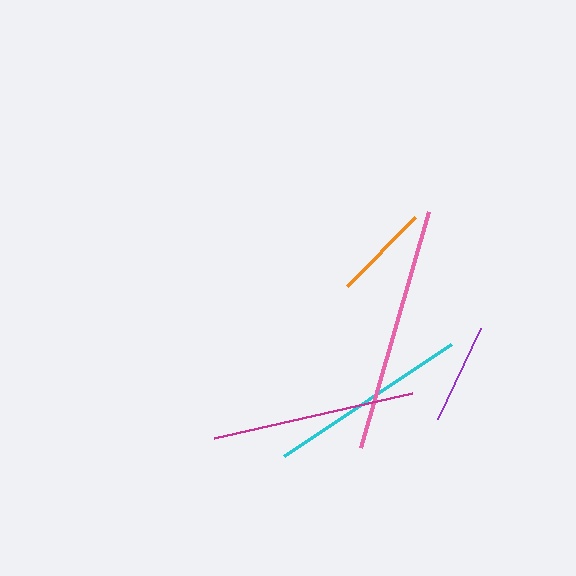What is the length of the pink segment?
The pink segment is approximately 246 pixels long.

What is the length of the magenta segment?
The magenta segment is approximately 202 pixels long.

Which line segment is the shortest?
The orange line is the shortest at approximately 96 pixels.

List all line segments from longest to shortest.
From longest to shortest: pink, magenta, cyan, purple, orange.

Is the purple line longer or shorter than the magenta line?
The magenta line is longer than the purple line.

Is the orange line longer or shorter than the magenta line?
The magenta line is longer than the orange line.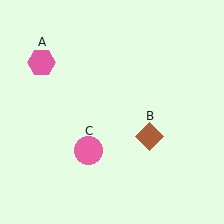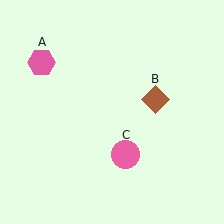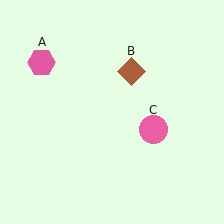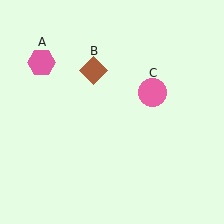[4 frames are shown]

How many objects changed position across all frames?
2 objects changed position: brown diamond (object B), pink circle (object C).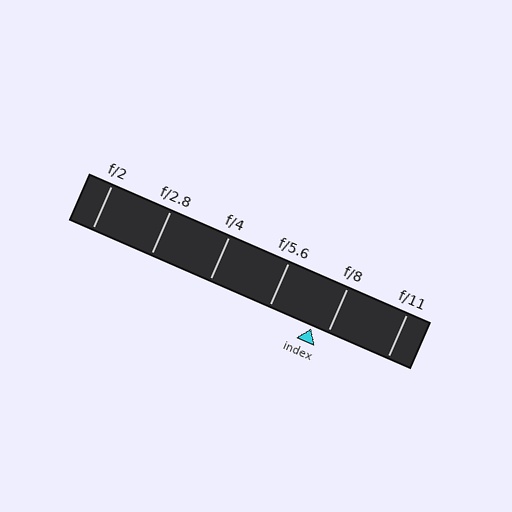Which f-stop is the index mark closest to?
The index mark is closest to f/8.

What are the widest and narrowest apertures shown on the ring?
The widest aperture shown is f/2 and the narrowest is f/11.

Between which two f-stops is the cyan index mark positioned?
The index mark is between f/5.6 and f/8.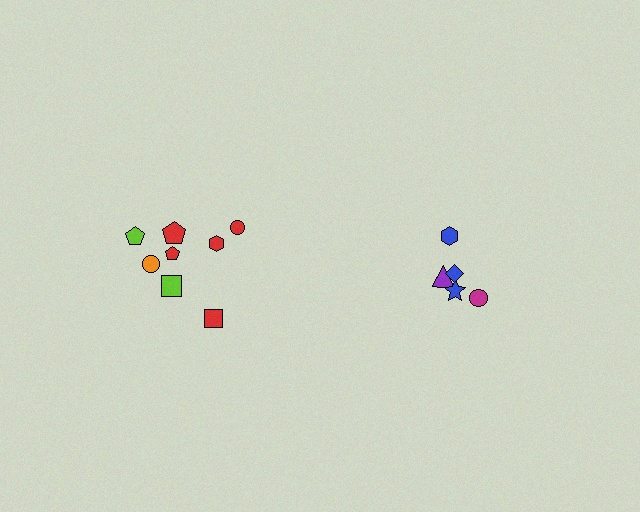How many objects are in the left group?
There are 8 objects.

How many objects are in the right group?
There are 5 objects.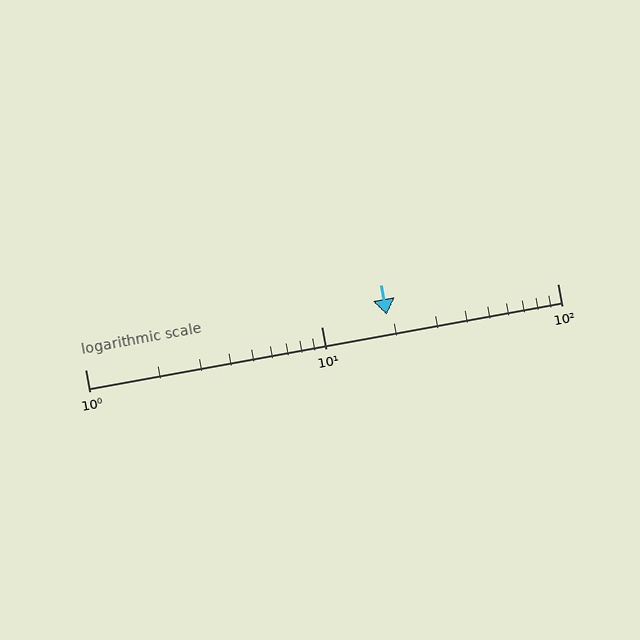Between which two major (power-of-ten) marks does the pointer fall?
The pointer is between 10 and 100.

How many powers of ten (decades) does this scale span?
The scale spans 2 decades, from 1 to 100.